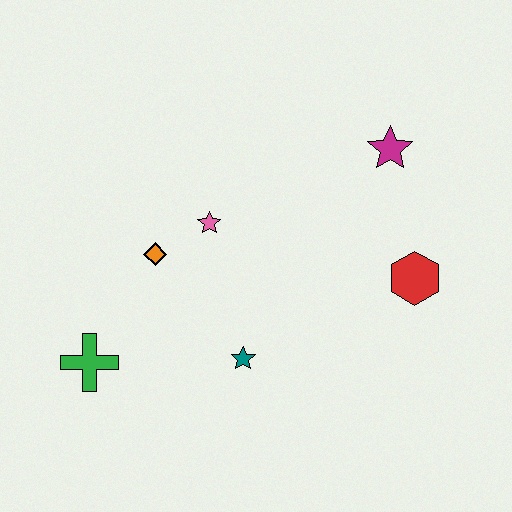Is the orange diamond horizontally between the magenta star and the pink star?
No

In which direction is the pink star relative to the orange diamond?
The pink star is to the right of the orange diamond.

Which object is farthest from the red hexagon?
The green cross is farthest from the red hexagon.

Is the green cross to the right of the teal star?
No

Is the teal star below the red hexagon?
Yes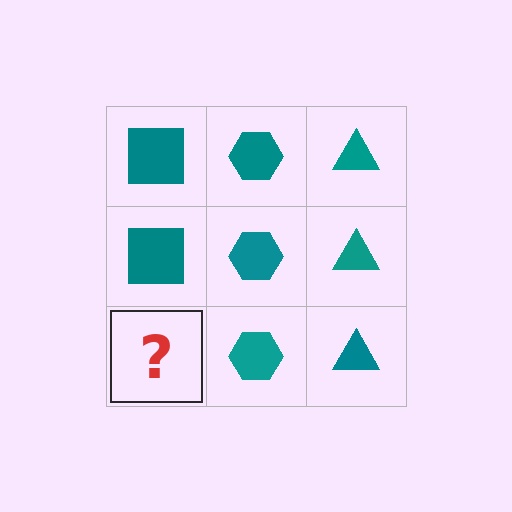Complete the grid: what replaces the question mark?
The question mark should be replaced with a teal square.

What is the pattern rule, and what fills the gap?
The rule is that each column has a consistent shape. The gap should be filled with a teal square.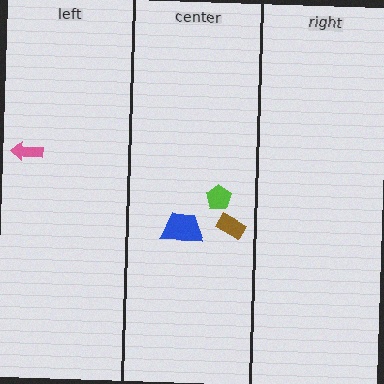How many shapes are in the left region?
1.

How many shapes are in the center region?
3.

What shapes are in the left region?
The pink arrow.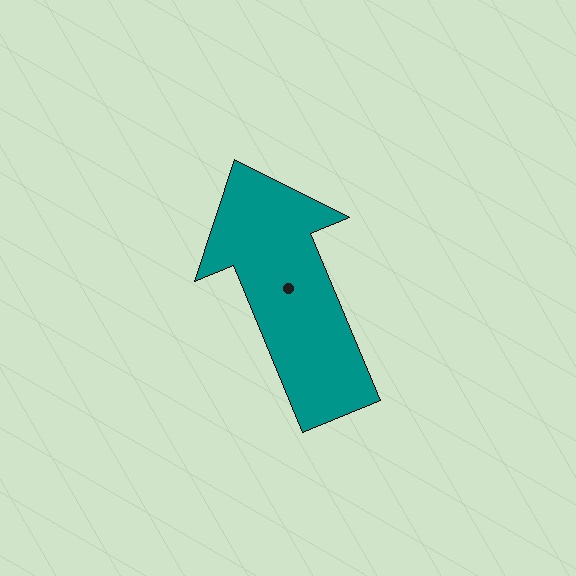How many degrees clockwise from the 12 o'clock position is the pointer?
Approximately 337 degrees.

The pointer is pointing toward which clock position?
Roughly 11 o'clock.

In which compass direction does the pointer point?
Northwest.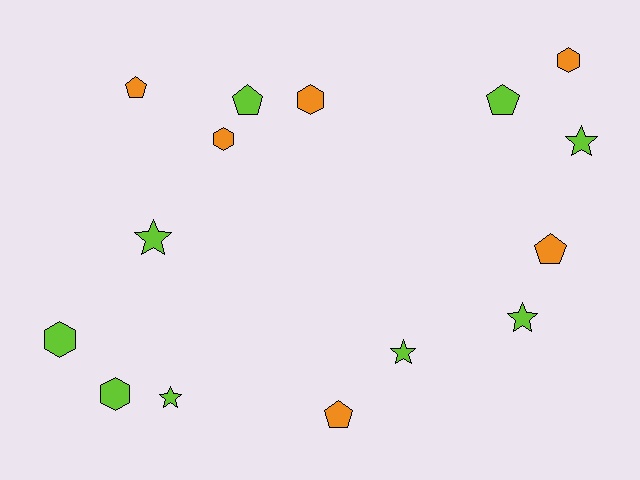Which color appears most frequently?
Lime, with 9 objects.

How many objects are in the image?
There are 15 objects.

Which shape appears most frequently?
Star, with 5 objects.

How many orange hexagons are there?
There are 3 orange hexagons.